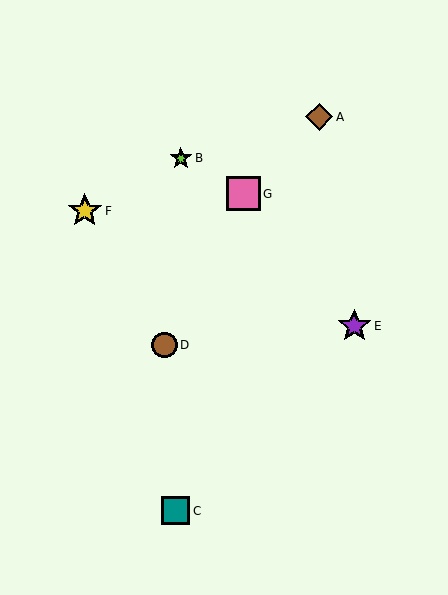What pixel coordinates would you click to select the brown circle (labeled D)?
Click at (164, 345) to select the brown circle D.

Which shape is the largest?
The yellow star (labeled F) is the largest.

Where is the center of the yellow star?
The center of the yellow star is at (85, 211).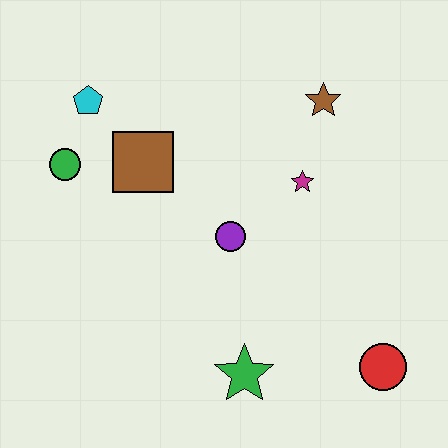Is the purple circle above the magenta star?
No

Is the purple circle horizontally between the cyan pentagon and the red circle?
Yes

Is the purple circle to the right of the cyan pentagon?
Yes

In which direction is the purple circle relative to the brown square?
The purple circle is to the right of the brown square.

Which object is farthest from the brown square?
The red circle is farthest from the brown square.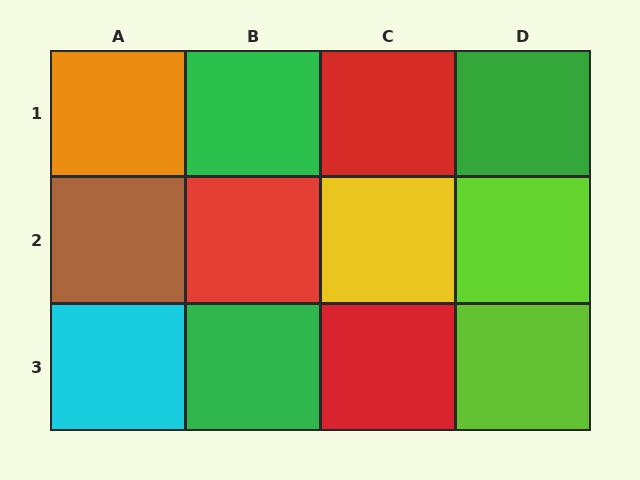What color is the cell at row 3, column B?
Green.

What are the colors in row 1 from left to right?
Orange, green, red, green.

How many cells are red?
3 cells are red.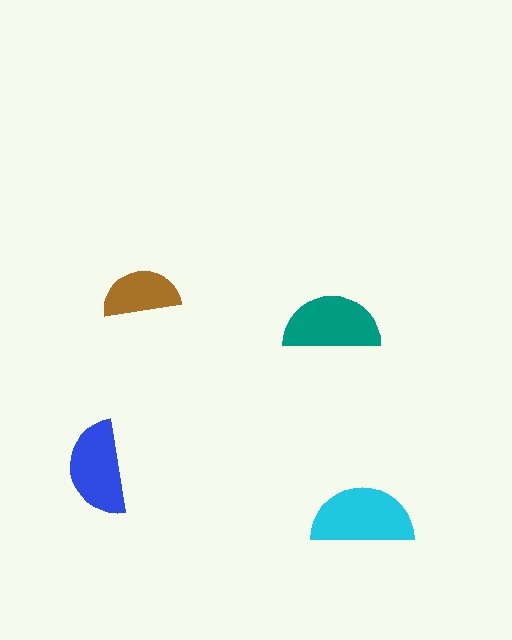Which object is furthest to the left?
The blue semicircle is leftmost.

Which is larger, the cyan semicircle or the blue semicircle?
The cyan one.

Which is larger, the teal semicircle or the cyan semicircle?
The cyan one.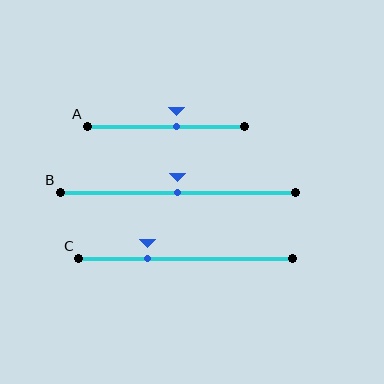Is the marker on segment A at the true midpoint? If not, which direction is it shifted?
No, the marker on segment A is shifted to the right by about 7% of the segment length.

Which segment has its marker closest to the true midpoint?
Segment B has its marker closest to the true midpoint.